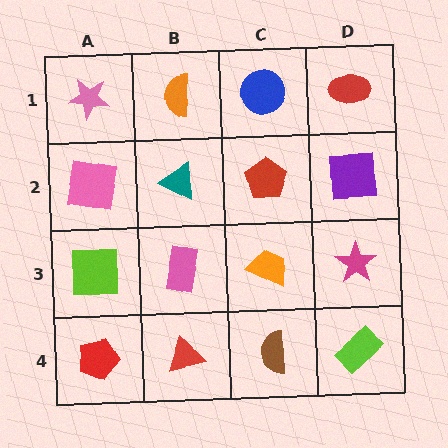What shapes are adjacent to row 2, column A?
A pink star (row 1, column A), a lime square (row 3, column A), a teal triangle (row 2, column B).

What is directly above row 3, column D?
A purple square.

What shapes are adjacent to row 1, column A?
A pink square (row 2, column A), an orange semicircle (row 1, column B).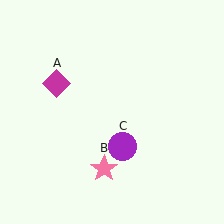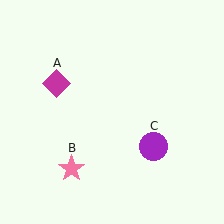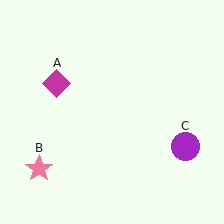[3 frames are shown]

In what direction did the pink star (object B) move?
The pink star (object B) moved left.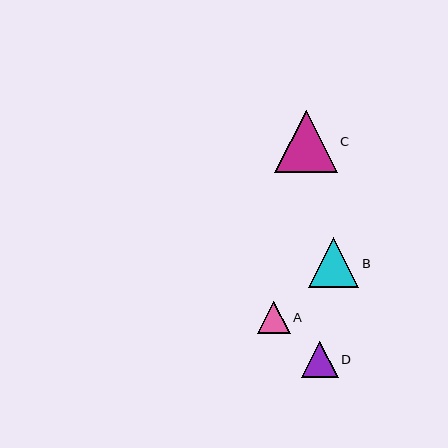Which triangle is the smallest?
Triangle A is the smallest with a size of approximately 33 pixels.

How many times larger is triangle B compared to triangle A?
Triangle B is approximately 1.5 times the size of triangle A.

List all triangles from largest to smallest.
From largest to smallest: C, B, D, A.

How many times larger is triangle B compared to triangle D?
Triangle B is approximately 1.4 times the size of triangle D.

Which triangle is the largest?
Triangle C is the largest with a size of approximately 63 pixels.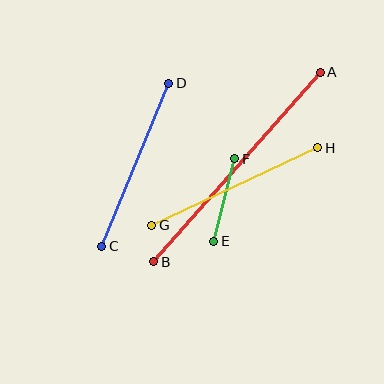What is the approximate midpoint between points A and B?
The midpoint is at approximately (237, 167) pixels.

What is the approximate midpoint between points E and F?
The midpoint is at approximately (224, 200) pixels.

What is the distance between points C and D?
The distance is approximately 176 pixels.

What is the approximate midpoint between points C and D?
The midpoint is at approximately (135, 165) pixels.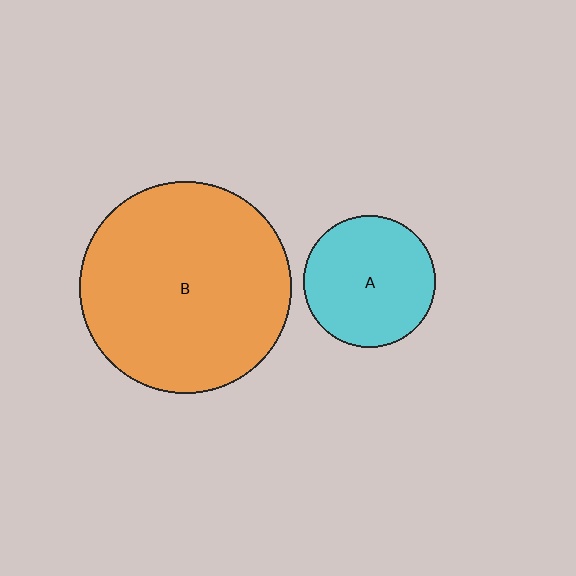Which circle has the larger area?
Circle B (orange).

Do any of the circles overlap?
No, none of the circles overlap.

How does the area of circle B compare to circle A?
Approximately 2.6 times.